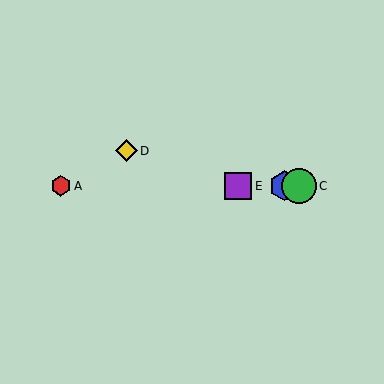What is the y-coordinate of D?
Object D is at y≈151.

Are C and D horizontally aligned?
No, C is at y≈186 and D is at y≈151.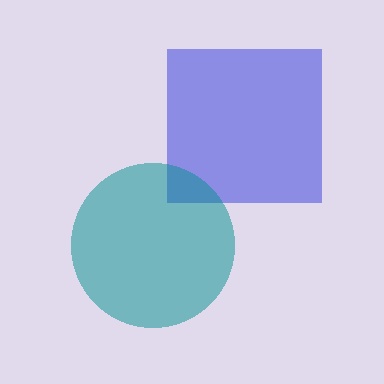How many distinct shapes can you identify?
There are 2 distinct shapes: a blue square, a teal circle.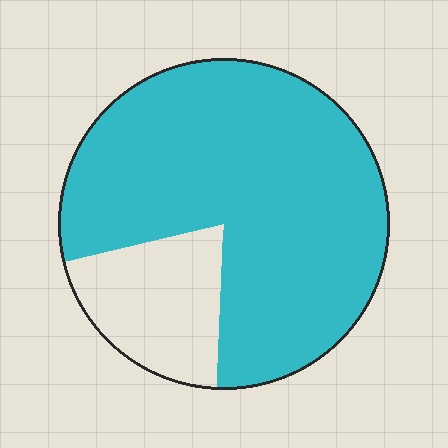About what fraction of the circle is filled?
About four fifths (4/5).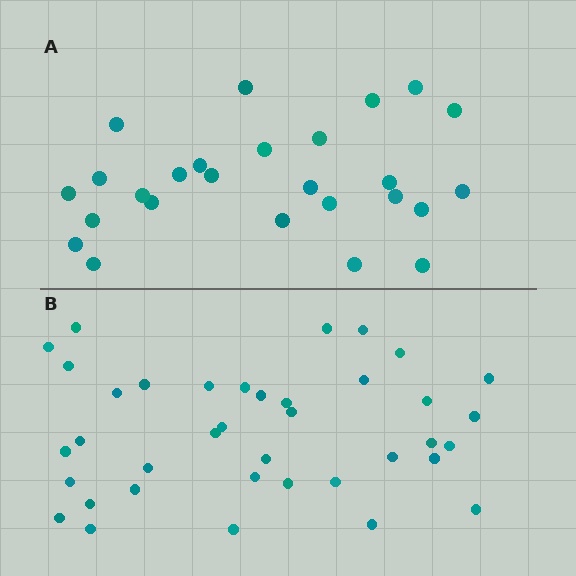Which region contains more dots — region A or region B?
Region B (the bottom region) has more dots.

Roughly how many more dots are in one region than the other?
Region B has roughly 12 or so more dots than region A.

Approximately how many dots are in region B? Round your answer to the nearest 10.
About 40 dots. (The exact count is 38, which rounds to 40.)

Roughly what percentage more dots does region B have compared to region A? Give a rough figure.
About 45% more.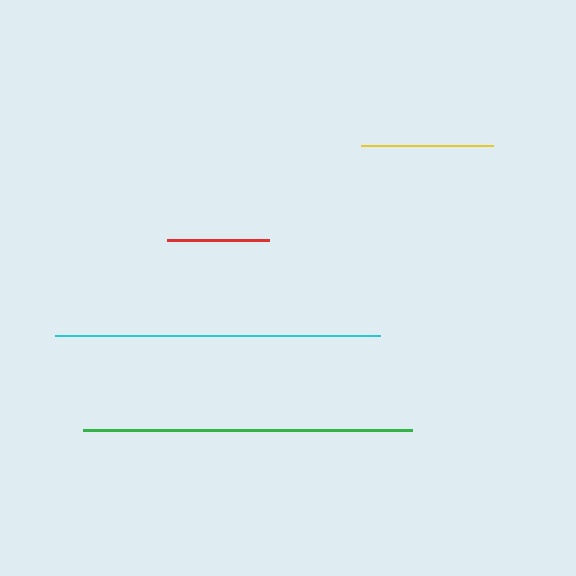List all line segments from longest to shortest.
From longest to shortest: green, cyan, yellow, red.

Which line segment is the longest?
The green line is the longest at approximately 329 pixels.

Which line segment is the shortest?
The red line is the shortest at approximately 101 pixels.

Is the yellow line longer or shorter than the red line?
The yellow line is longer than the red line.